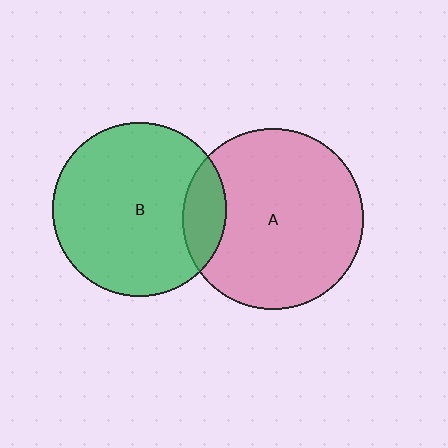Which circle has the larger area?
Circle A (pink).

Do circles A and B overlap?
Yes.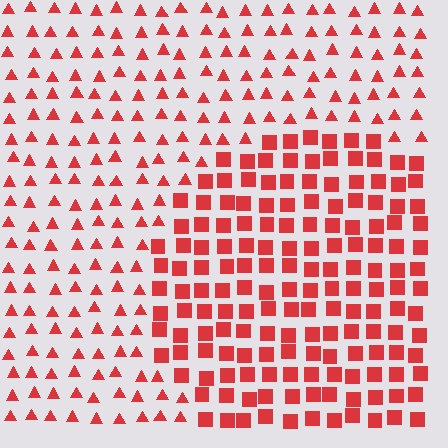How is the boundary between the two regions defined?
The boundary is defined by a change in element shape: squares inside vs. triangles outside. All elements share the same color and spacing.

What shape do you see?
I see a circle.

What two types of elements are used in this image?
The image uses squares inside the circle region and triangles outside it.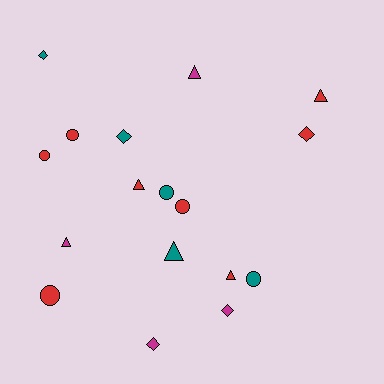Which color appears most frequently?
Red, with 8 objects.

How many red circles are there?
There are 4 red circles.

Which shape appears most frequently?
Circle, with 6 objects.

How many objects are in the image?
There are 17 objects.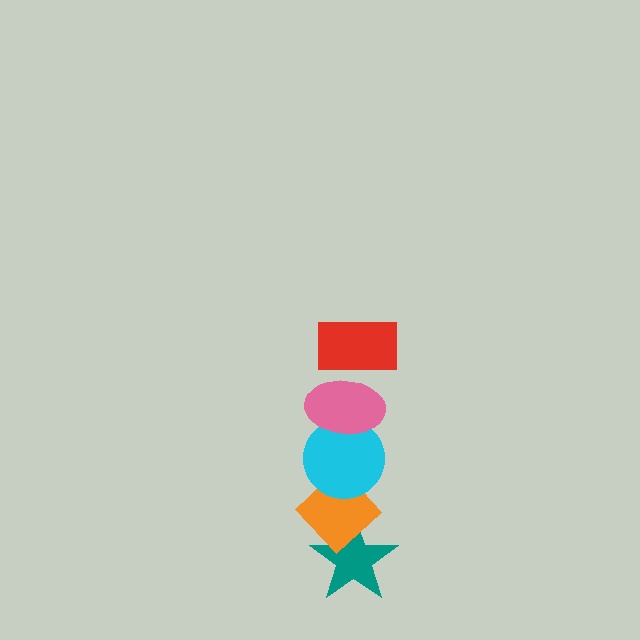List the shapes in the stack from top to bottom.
From top to bottom: the red rectangle, the pink ellipse, the cyan circle, the orange diamond, the teal star.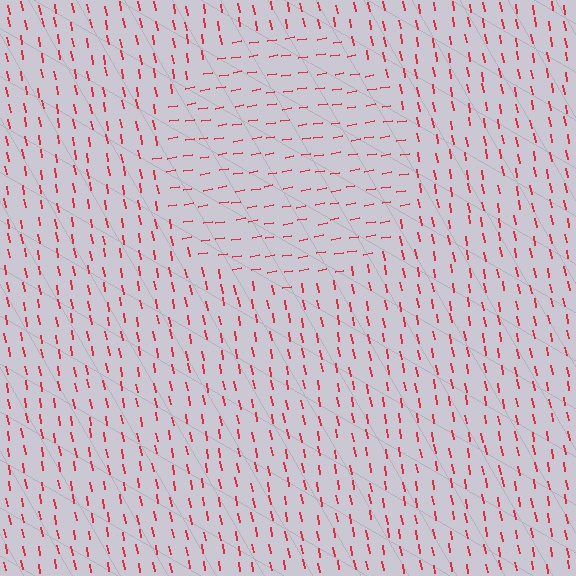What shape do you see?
I see a circle.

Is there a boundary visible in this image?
Yes, there is a texture boundary formed by a change in line orientation.